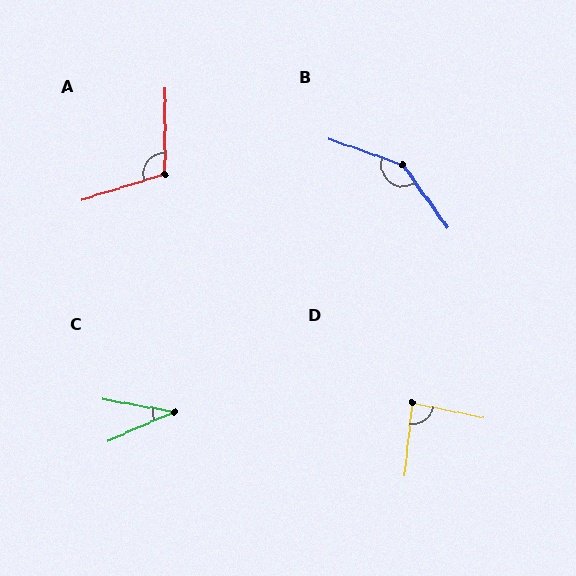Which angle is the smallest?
C, at approximately 34 degrees.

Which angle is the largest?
B, at approximately 145 degrees.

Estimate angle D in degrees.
Approximately 84 degrees.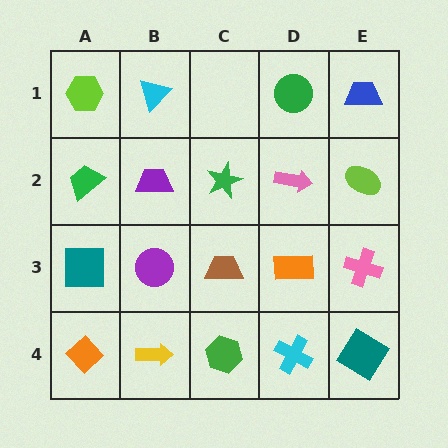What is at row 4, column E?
A teal diamond.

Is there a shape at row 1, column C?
No, that cell is empty.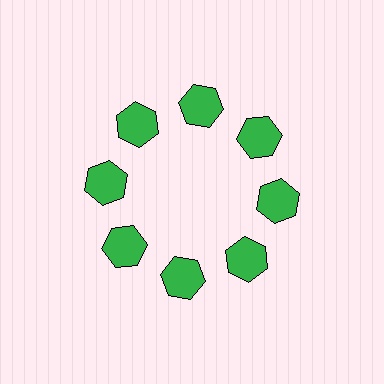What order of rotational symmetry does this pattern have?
This pattern has 8-fold rotational symmetry.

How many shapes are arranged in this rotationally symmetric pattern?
There are 8 shapes, arranged in 8 groups of 1.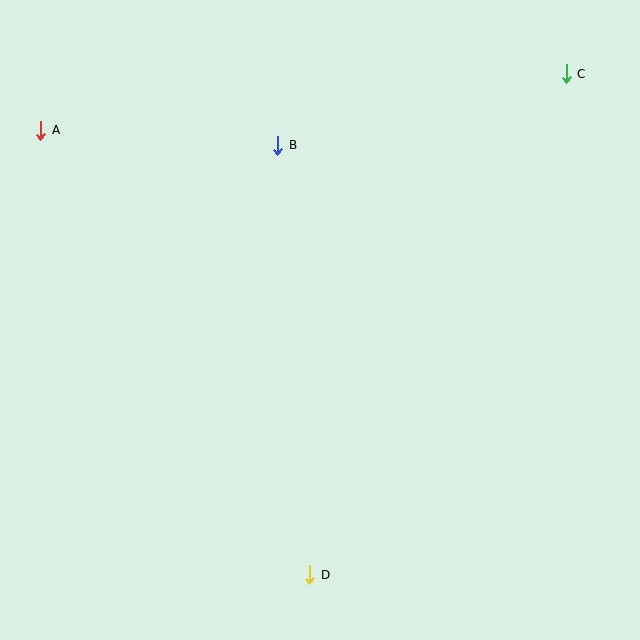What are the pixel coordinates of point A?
Point A is at (41, 130).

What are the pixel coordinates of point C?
Point C is at (566, 74).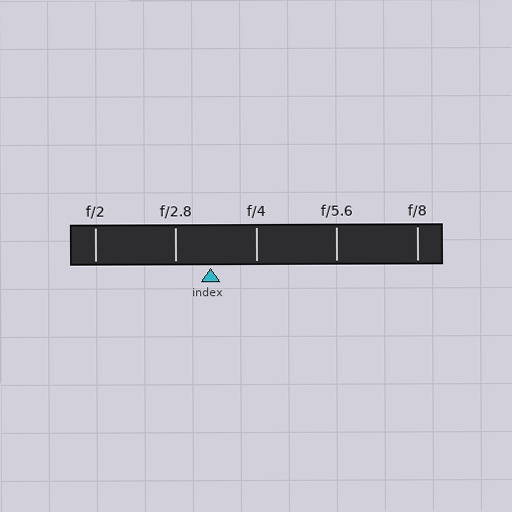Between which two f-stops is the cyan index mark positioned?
The index mark is between f/2.8 and f/4.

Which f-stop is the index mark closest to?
The index mark is closest to f/2.8.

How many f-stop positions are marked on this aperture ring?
There are 5 f-stop positions marked.